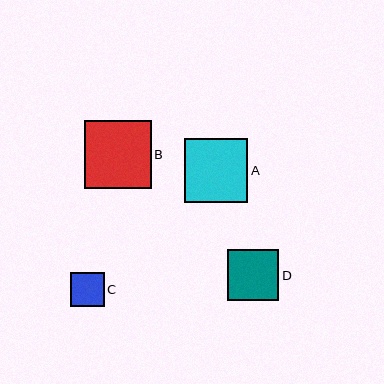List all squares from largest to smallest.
From largest to smallest: B, A, D, C.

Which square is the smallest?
Square C is the smallest with a size of approximately 34 pixels.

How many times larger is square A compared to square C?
Square A is approximately 1.9 times the size of square C.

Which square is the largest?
Square B is the largest with a size of approximately 67 pixels.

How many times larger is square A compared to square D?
Square A is approximately 1.3 times the size of square D.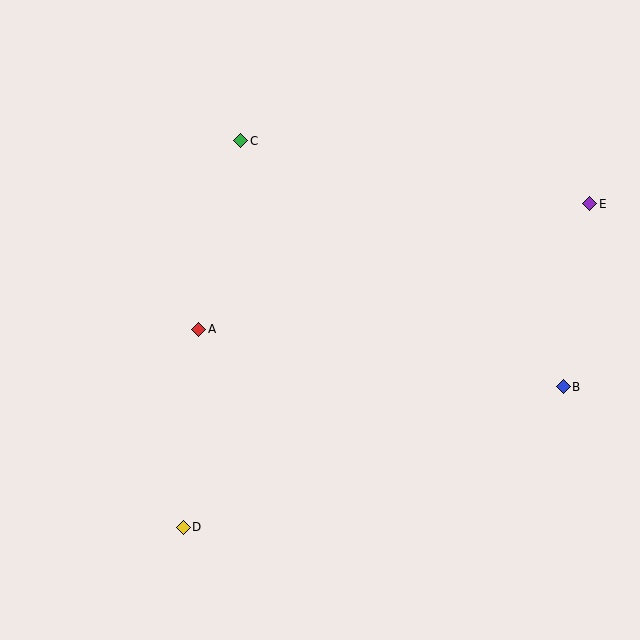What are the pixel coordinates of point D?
Point D is at (183, 527).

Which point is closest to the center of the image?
Point A at (199, 329) is closest to the center.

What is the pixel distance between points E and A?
The distance between E and A is 411 pixels.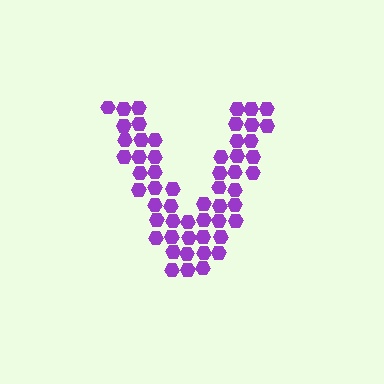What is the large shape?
The large shape is the letter V.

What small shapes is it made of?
It is made of small hexagons.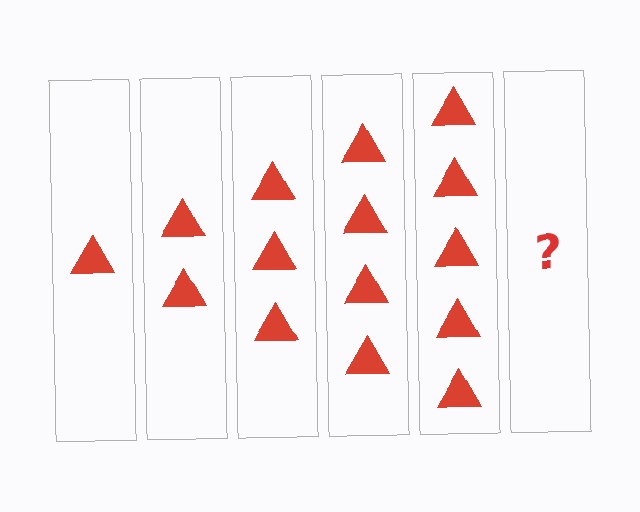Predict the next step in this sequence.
The next step is 6 triangles.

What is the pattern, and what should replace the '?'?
The pattern is that each step adds one more triangle. The '?' should be 6 triangles.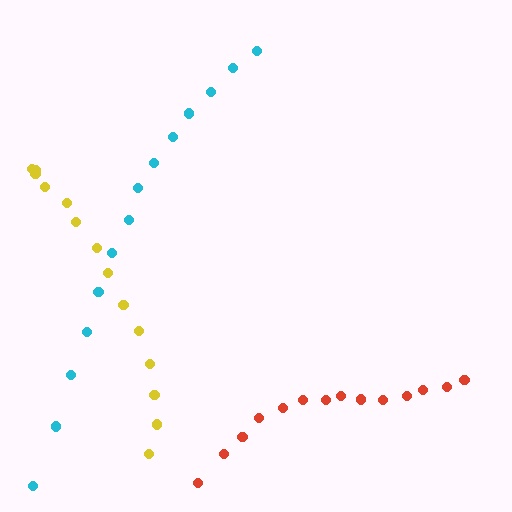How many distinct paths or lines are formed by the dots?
There are 3 distinct paths.